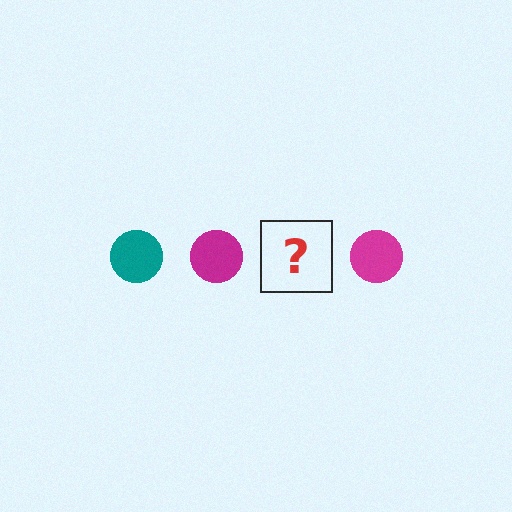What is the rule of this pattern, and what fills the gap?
The rule is that the pattern cycles through teal, magenta circles. The gap should be filled with a teal circle.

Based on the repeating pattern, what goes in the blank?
The blank should be a teal circle.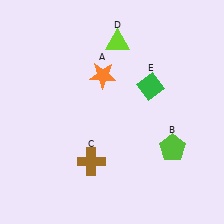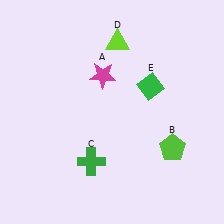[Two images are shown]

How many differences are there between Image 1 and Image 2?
There are 2 differences between the two images.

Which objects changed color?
A changed from orange to magenta. C changed from brown to green.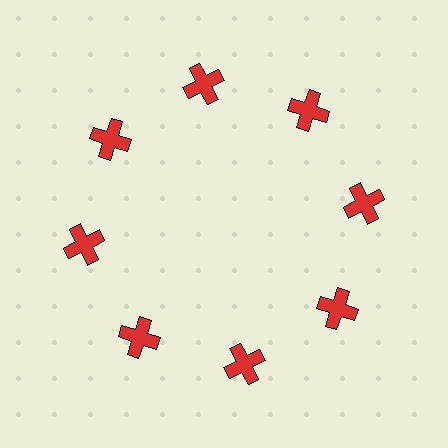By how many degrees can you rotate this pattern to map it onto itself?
The pattern maps onto itself every 45 degrees of rotation.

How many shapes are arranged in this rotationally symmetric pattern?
There are 8 shapes, arranged in 8 groups of 1.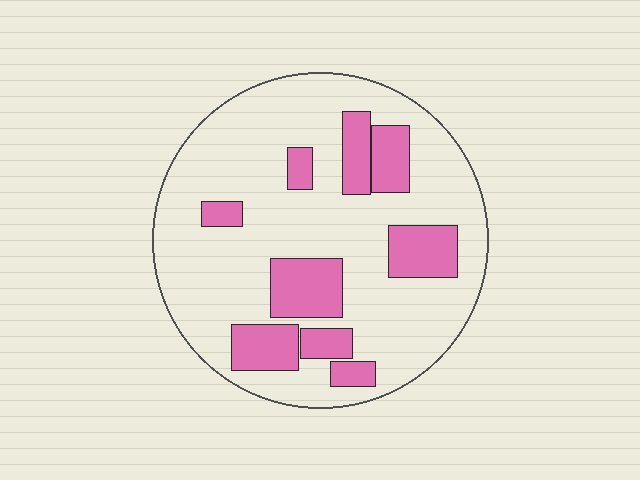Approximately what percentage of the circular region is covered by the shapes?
Approximately 25%.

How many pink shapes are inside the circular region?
9.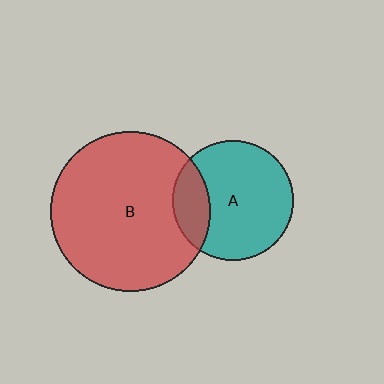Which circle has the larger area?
Circle B (red).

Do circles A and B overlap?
Yes.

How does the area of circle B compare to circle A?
Approximately 1.8 times.